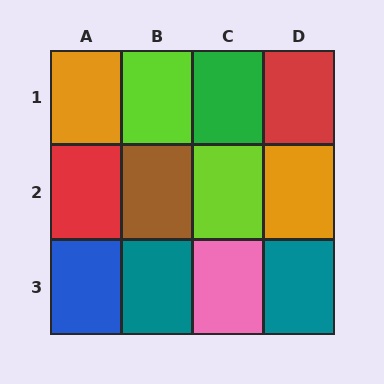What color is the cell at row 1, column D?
Red.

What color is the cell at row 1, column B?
Lime.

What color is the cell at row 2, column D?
Orange.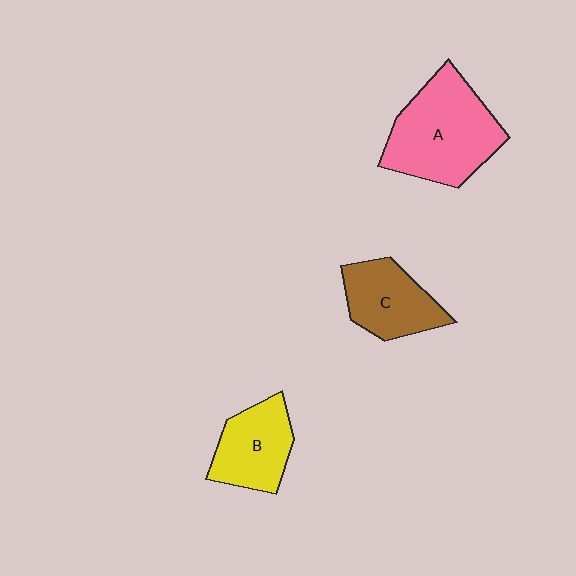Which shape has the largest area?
Shape A (pink).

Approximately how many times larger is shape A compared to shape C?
Approximately 1.6 times.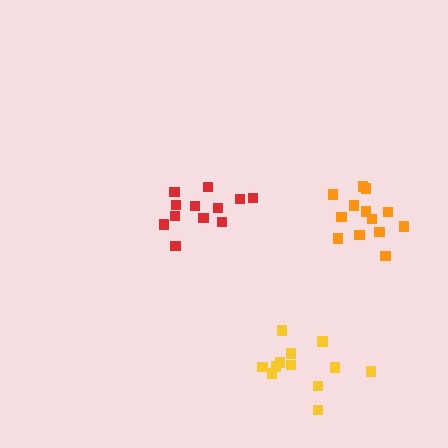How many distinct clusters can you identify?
There are 3 distinct clusters.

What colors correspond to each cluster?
The clusters are colored: yellow, red, orange.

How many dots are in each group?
Group 1: 12 dots, Group 2: 12 dots, Group 3: 14 dots (38 total).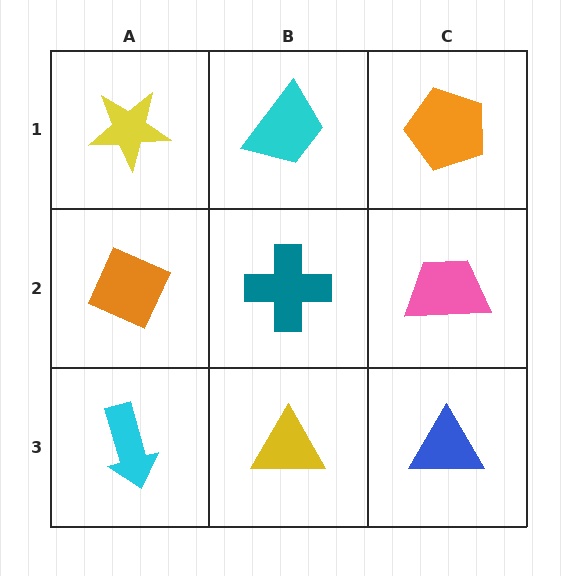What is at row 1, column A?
A yellow star.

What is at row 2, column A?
An orange diamond.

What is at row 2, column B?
A teal cross.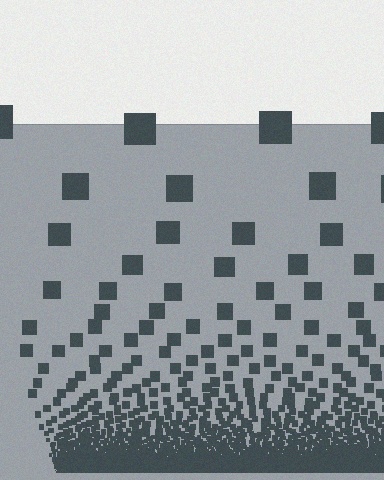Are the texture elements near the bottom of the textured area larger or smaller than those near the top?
Smaller. The gradient is inverted — elements near the bottom are smaller and denser.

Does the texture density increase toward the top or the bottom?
Density increases toward the bottom.